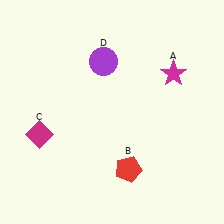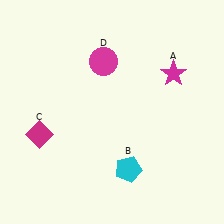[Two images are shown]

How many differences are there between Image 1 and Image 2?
There are 2 differences between the two images.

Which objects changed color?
B changed from red to cyan. D changed from purple to magenta.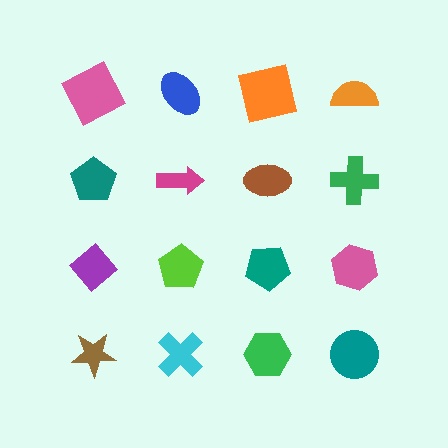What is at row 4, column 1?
A brown star.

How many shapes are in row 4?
4 shapes.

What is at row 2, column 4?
A green cross.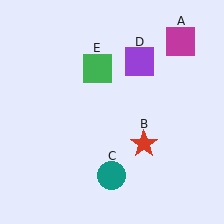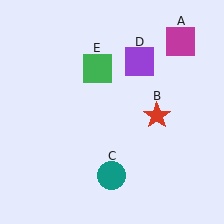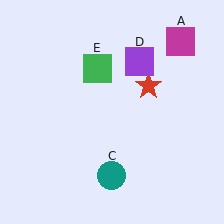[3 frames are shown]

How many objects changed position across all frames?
1 object changed position: red star (object B).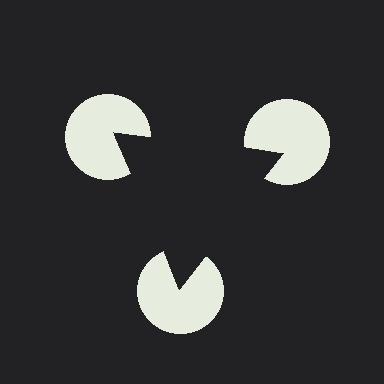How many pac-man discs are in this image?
There are 3 — one at each vertex of the illusory triangle.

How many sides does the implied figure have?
3 sides.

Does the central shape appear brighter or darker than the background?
It typically appears slightly darker than the background, even though no actual brightness change is drawn.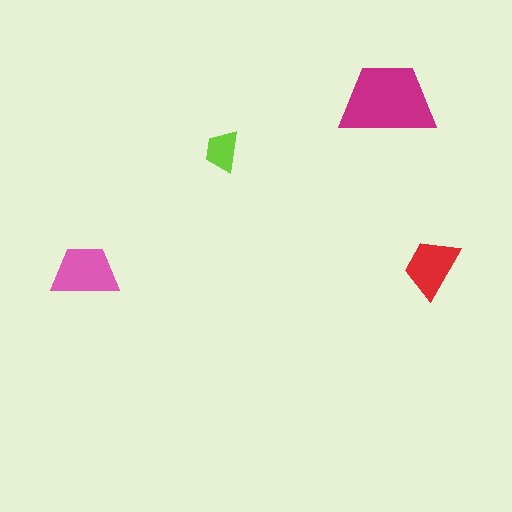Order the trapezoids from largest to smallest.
the magenta one, the pink one, the red one, the lime one.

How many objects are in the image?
There are 4 objects in the image.